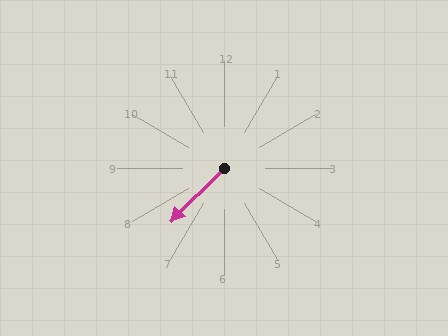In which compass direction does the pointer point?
Southwest.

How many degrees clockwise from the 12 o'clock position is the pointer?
Approximately 225 degrees.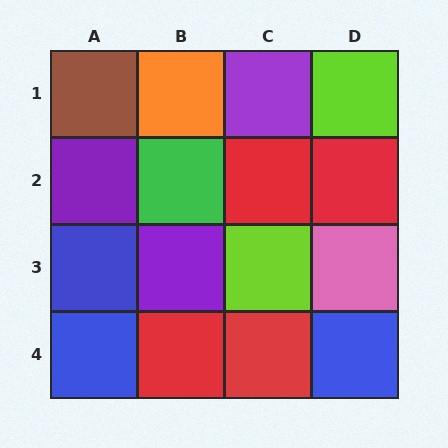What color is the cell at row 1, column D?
Lime.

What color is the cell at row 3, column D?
Pink.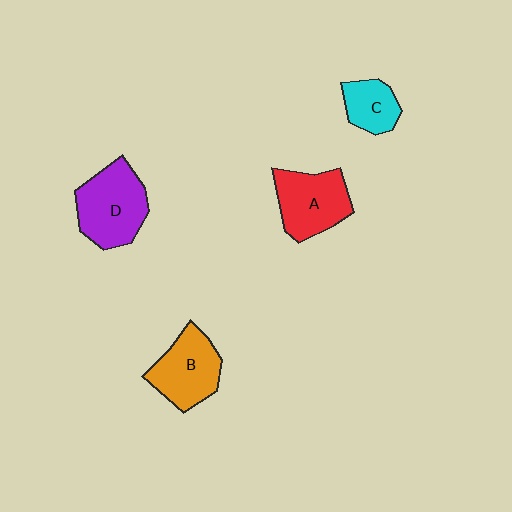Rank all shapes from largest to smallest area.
From largest to smallest: D (purple), A (red), B (orange), C (cyan).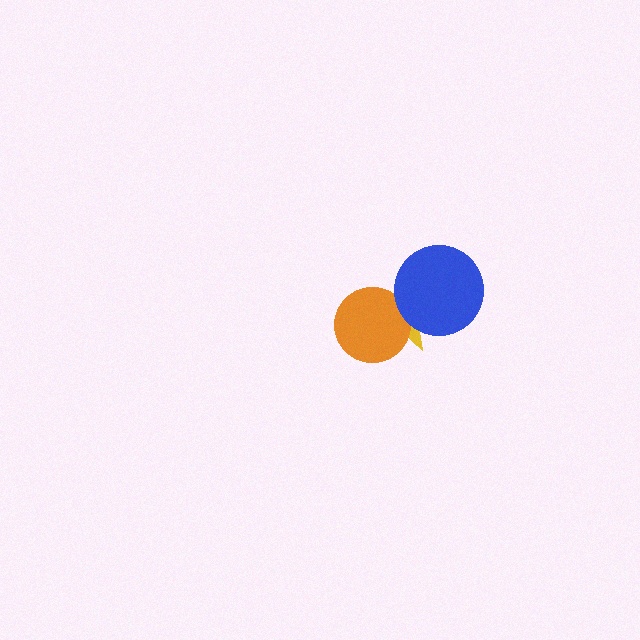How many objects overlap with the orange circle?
1 object overlaps with the orange circle.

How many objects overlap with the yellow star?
2 objects overlap with the yellow star.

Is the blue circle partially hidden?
No, no other shape covers it.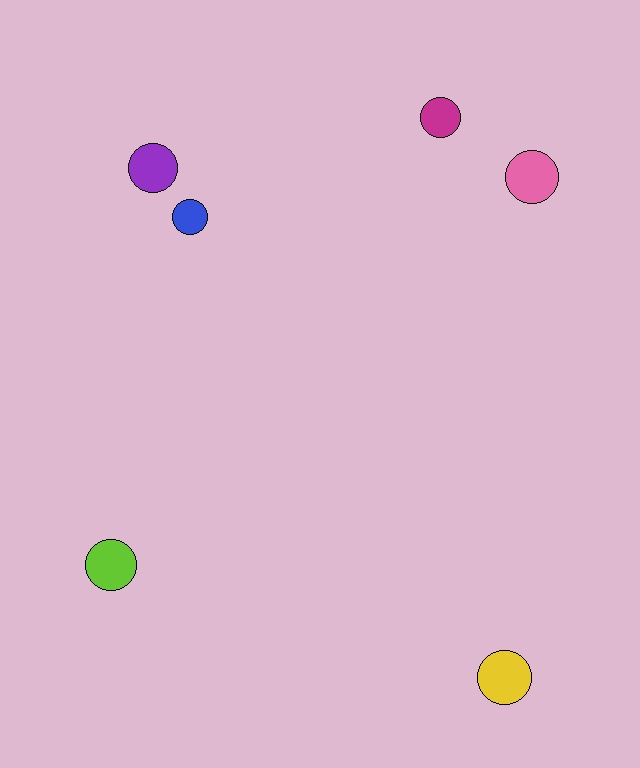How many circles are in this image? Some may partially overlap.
There are 6 circles.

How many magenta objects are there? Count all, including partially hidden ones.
There is 1 magenta object.